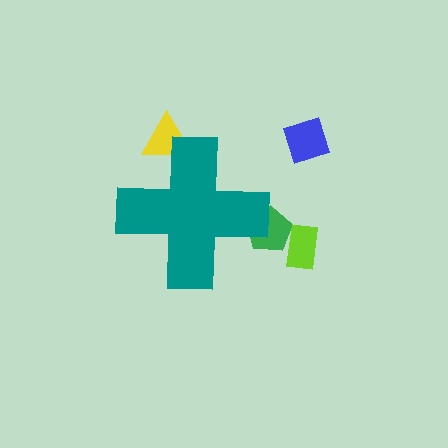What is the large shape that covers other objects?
A teal cross.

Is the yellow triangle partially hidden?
Yes, the yellow triangle is partially hidden behind the teal cross.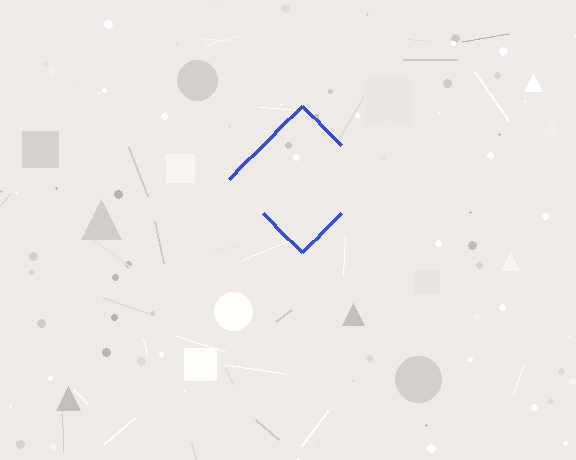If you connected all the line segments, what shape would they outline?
They would outline a diamond.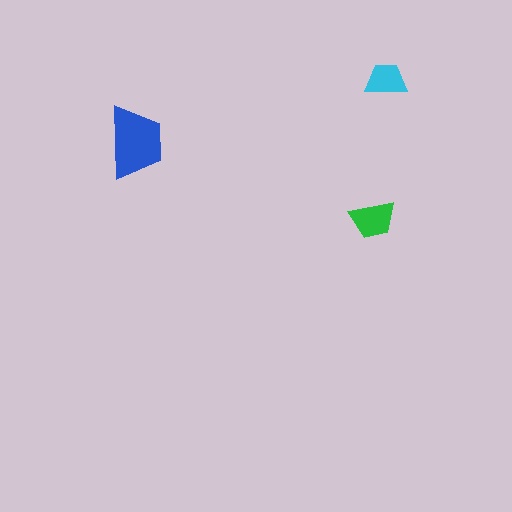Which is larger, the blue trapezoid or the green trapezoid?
The blue one.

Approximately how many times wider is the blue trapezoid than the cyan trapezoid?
About 1.5 times wider.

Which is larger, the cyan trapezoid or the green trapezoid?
The green one.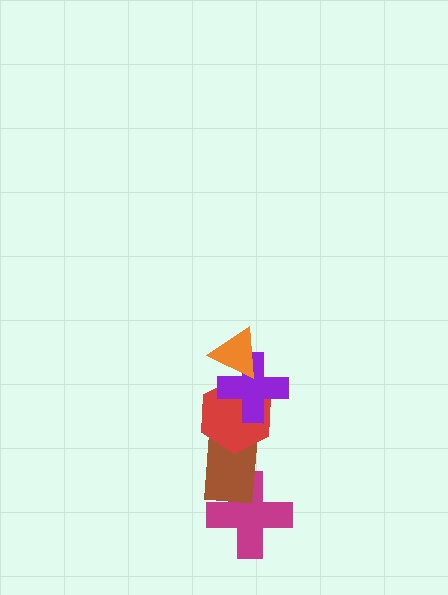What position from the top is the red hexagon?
The red hexagon is 3rd from the top.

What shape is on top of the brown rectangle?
The red hexagon is on top of the brown rectangle.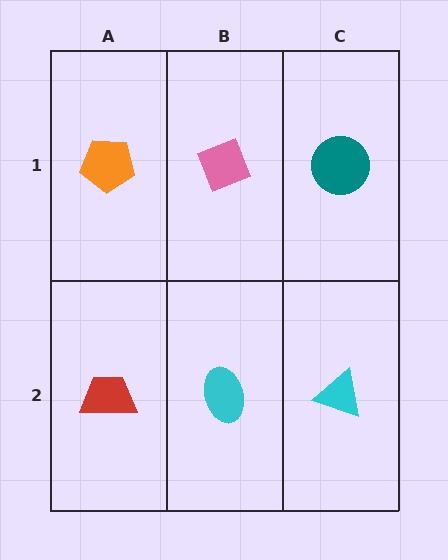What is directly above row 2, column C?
A teal circle.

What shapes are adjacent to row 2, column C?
A teal circle (row 1, column C), a cyan ellipse (row 2, column B).